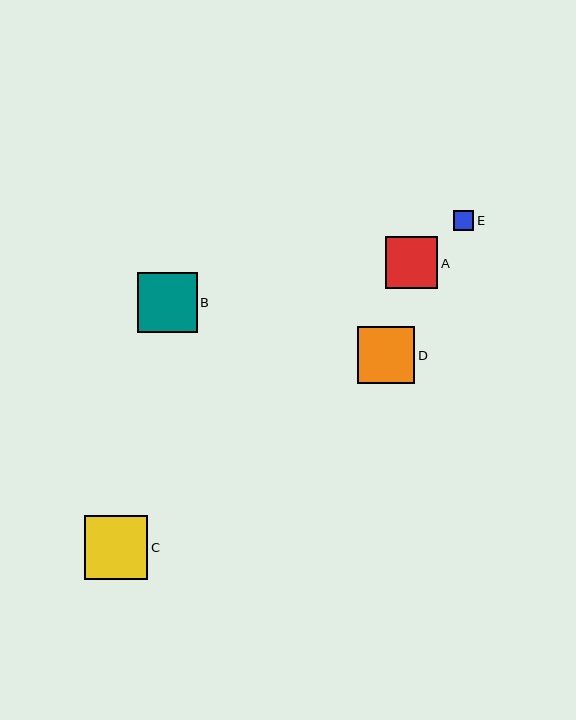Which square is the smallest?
Square E is the smallest with a size of approximately 20 pixels.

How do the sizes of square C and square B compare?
Square C and square B are approximately the same size.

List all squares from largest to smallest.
From largest to smallest: C, B, D, A, E.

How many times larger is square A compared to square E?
Square A is approximately 2.6 times the size of square E.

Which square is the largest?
Square C is the largest with a size of approximately 64 pixels.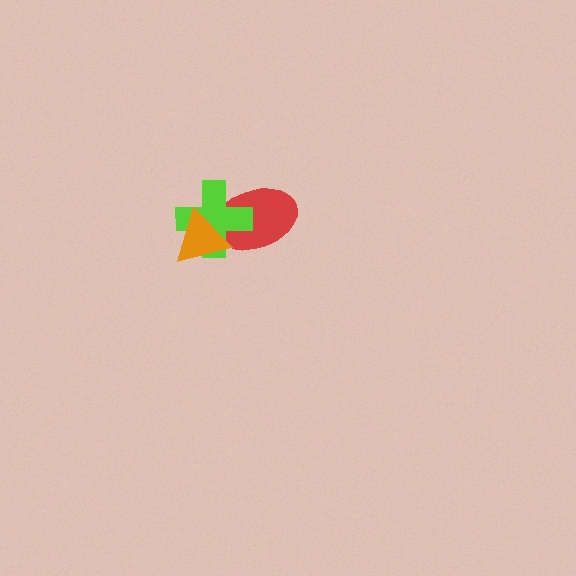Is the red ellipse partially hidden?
Yes, it is partially covered by another shape.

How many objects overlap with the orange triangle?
2 objects overlap with the orange triangle.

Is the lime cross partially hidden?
Yes, it is partially covered by another shape.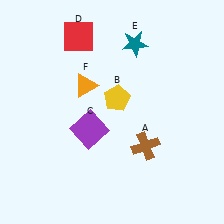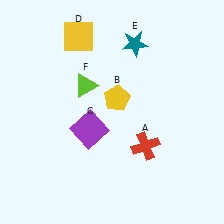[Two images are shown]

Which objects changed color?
A changed from brown to red. D changed from red to yellow. F changed from orange to lime.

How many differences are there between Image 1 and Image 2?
There are 3 differences between the two images.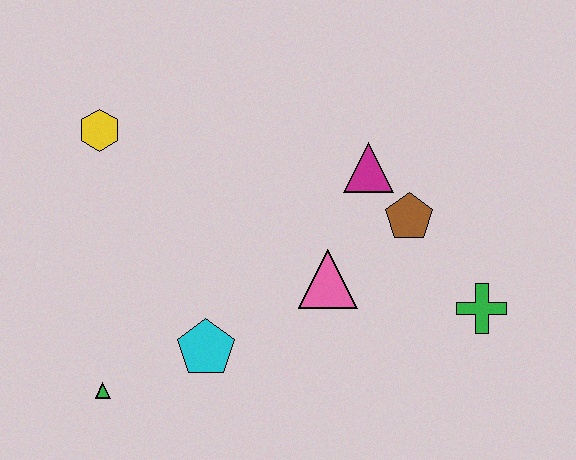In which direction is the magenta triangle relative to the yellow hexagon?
The magenta triangle is to the right of the yellow hexagon.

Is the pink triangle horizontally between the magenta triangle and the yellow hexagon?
Yes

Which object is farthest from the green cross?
The yellow hexagon is farthest from the green cross.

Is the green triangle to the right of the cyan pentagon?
No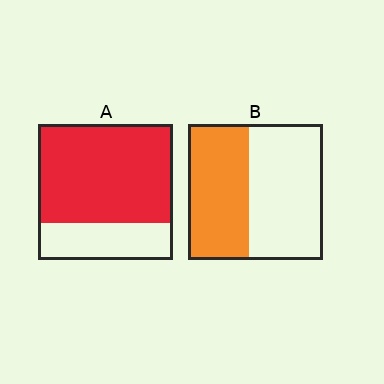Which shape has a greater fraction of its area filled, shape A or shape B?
Shape A.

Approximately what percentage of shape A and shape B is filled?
A is approximately 75% and B is approximately 45%.